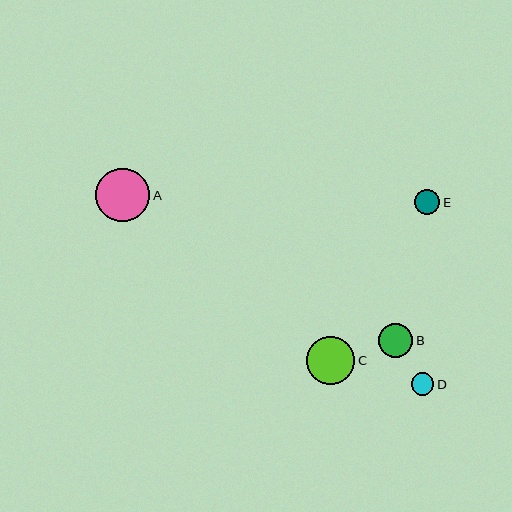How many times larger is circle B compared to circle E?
Circle B is approximately 1.3 times the size of circle E.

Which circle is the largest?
Circle A is the largest with a size of approximately 54 pixels.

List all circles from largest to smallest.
From largest to smallest: A, C, B, E, D.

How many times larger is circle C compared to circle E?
Circle C is approximately 1.9 times the size of circle E.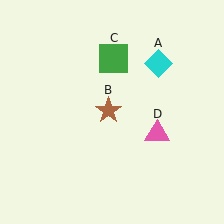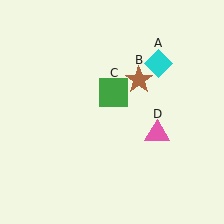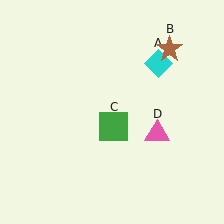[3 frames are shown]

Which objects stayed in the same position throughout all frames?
Cyan diamond (object A) and pink triangle (object D) remained stationary.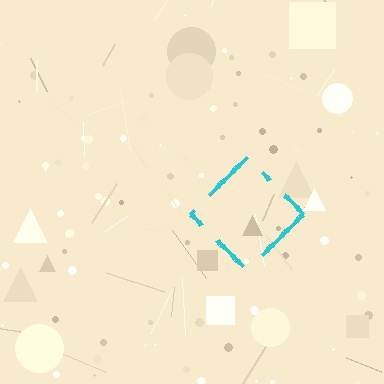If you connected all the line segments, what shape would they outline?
They would outline a diamond.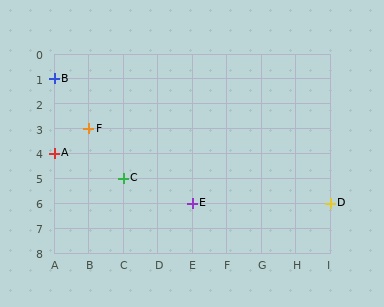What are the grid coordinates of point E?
Point E is at grid coordinates (E, 6).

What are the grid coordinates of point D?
Point D is at grid coordinates (I, 6).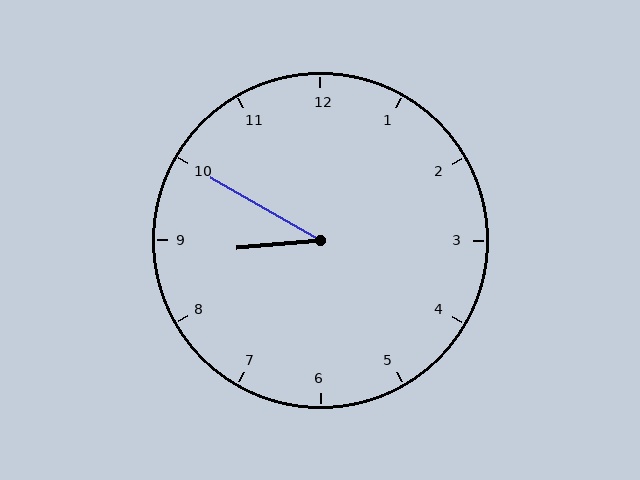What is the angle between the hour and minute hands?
Approximately 35 degrees.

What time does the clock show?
8:50.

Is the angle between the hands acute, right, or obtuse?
It is acute.